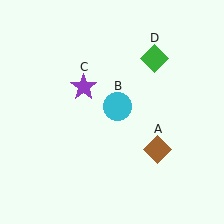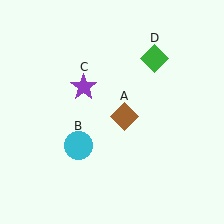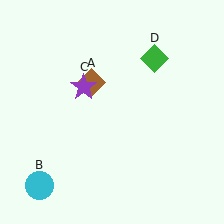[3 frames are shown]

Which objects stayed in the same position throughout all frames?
Purple star (object C) and green diamond (object D) remained stationary.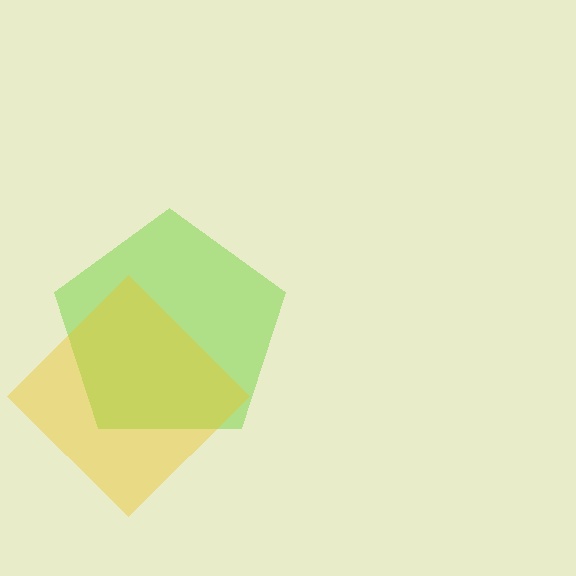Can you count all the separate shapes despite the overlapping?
Yes, there are 2 separate shapes.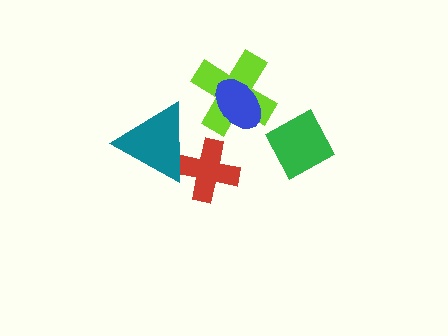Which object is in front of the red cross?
The teal triangle is in front of the red cross.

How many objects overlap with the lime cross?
1 object overlaps with the lime cross.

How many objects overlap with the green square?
0 objects overlap with the green square.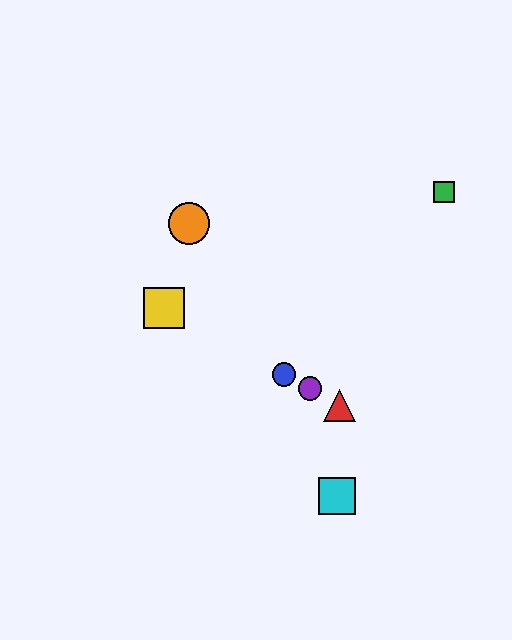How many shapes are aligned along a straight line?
4 shapes (the red triangle, the blue circle, the yellow square, the purple circle) are aligned along a straight line.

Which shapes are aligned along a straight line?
The red triangle, the blue circle, the yellow square, the purple circle are aligned along a straight line.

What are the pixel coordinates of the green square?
The green square is at (444, 193).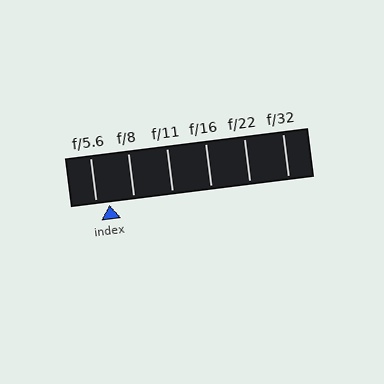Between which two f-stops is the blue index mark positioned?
The index mark is between f/5.6 and f/8.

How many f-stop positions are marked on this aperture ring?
There are 6 f-stop positions marked.